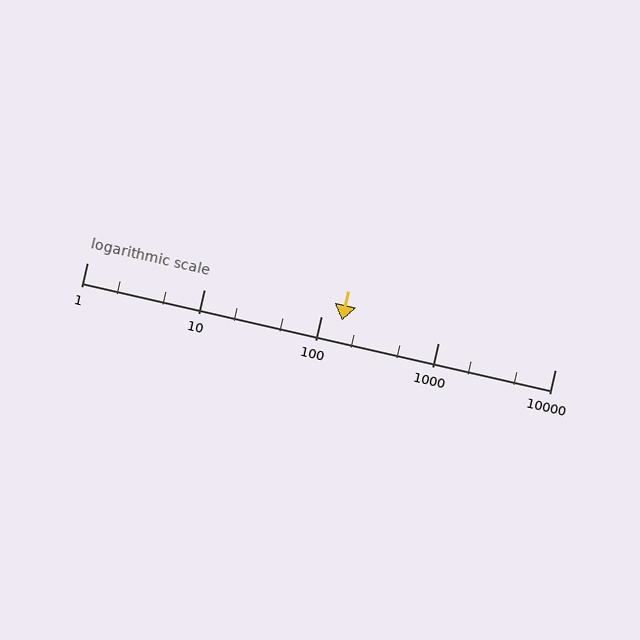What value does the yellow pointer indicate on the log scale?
The pointer indicates approximately 150.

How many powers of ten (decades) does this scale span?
The scale spans 4 decades, from 1 to 10000.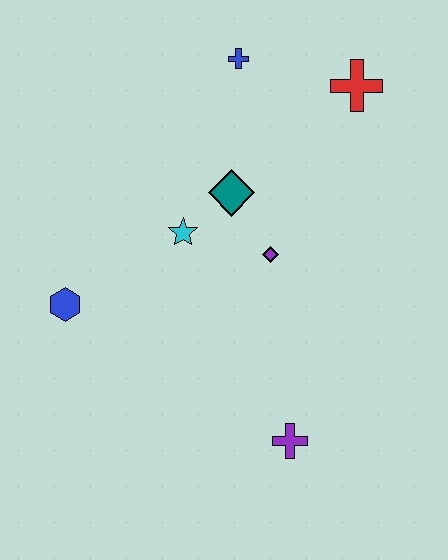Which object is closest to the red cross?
The blue cross is closest to the red cross.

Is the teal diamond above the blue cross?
No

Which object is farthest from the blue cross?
The purple cross is farthest from the blue cross.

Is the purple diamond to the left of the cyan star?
No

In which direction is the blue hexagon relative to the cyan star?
The blue hexagon is to the left of the cyan star.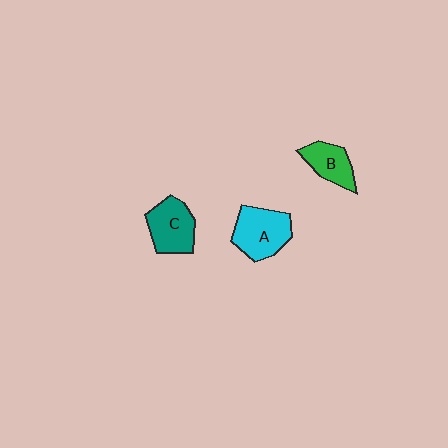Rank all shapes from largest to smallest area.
From largest to smallest: A (cyan), C (teal), B (green).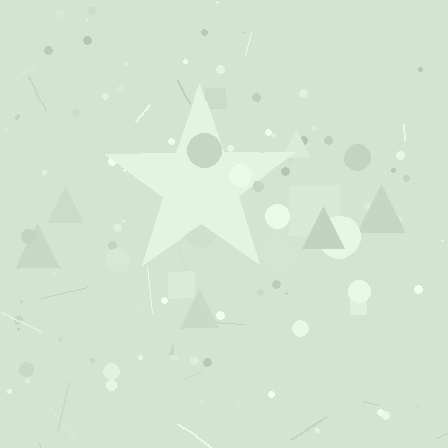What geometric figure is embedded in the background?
A star is embedded in the background.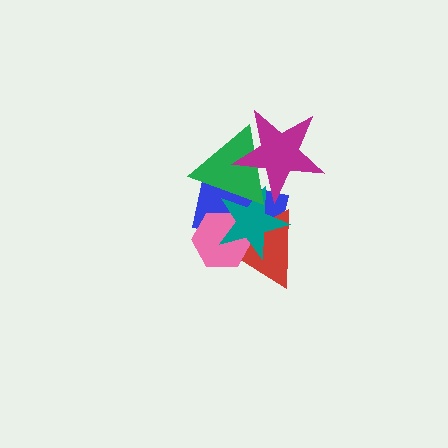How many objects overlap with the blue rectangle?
5 objects overlap with the blue rectangle.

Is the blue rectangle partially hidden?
Yes, it is partially covered by another shape.